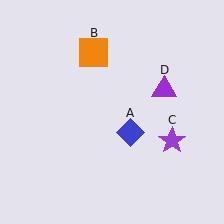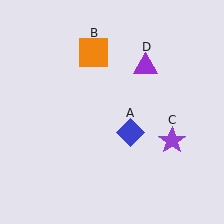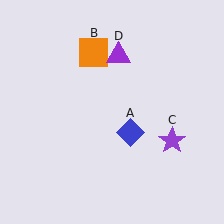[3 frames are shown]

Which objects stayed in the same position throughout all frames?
Blue diamond (object A) and orange square (object B) and purple star (object C) remained stationary.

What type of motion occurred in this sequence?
The purple triangle (object D) rotated counterclockwise around the center of the scene.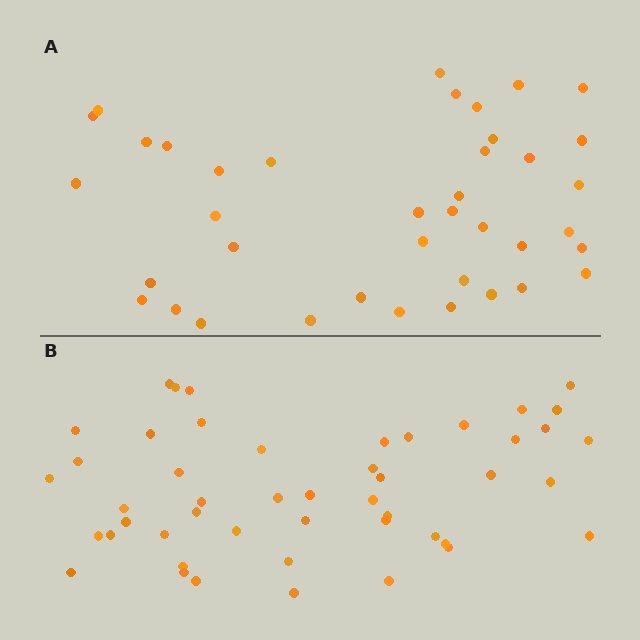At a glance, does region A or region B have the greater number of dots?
Region B (the bottom region) has more dots.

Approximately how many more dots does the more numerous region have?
Region B has roughly 8 or so more dots than region A.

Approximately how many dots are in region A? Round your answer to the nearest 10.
About 40 dots. (The exact count is 39, which rounds to 40.)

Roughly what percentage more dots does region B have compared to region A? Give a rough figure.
About 25% more.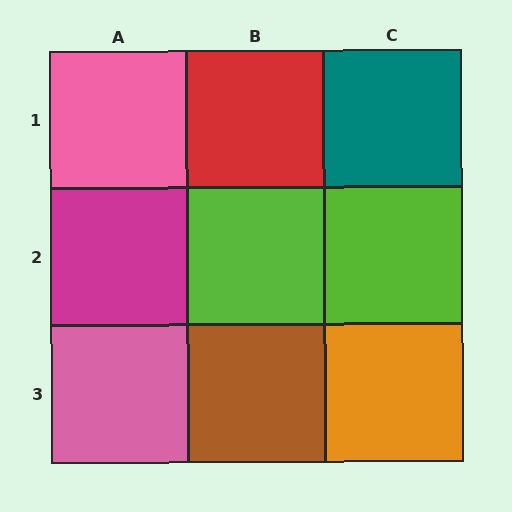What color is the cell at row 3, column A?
Pink.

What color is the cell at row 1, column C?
Teal.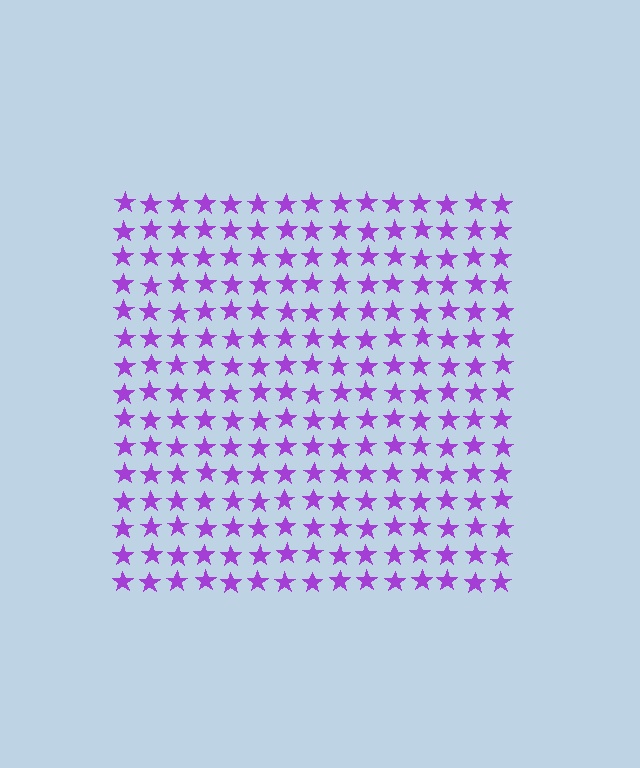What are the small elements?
The small elements are stars.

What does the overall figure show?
The overall figure shows a square.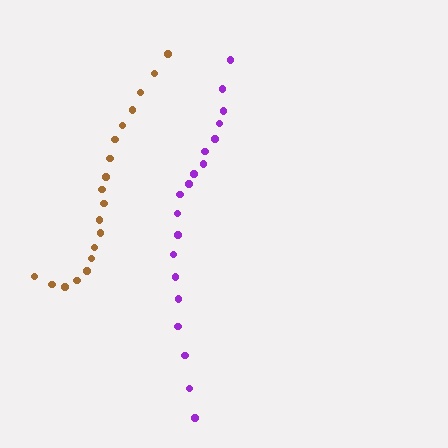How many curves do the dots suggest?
There are 2 distinct paths.